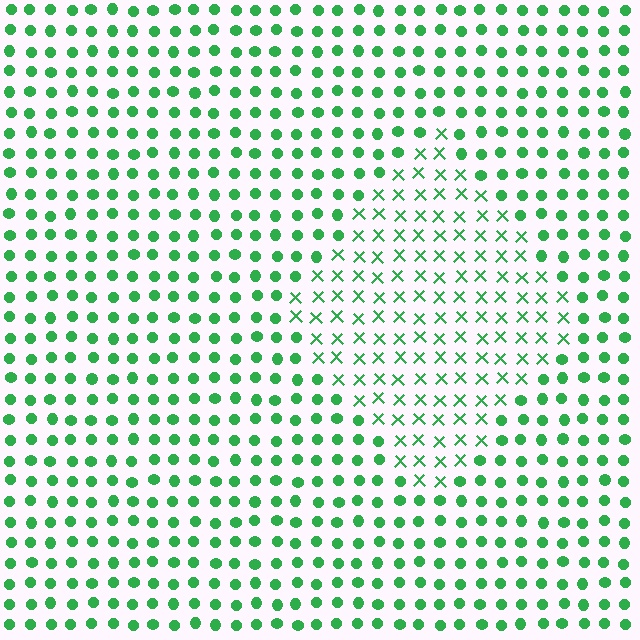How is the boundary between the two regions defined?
The boundary is defined by a change in element shape: X marks inside vs. circles outside. All elements share the same color and spacing.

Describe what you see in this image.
The image is filled with small green elements arranged in a uniform grid. A diamond-shaped region contains X marks, while the surrounding area contains circles. The boundary is defined purely by the change in element shape.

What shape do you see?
I see a diamond.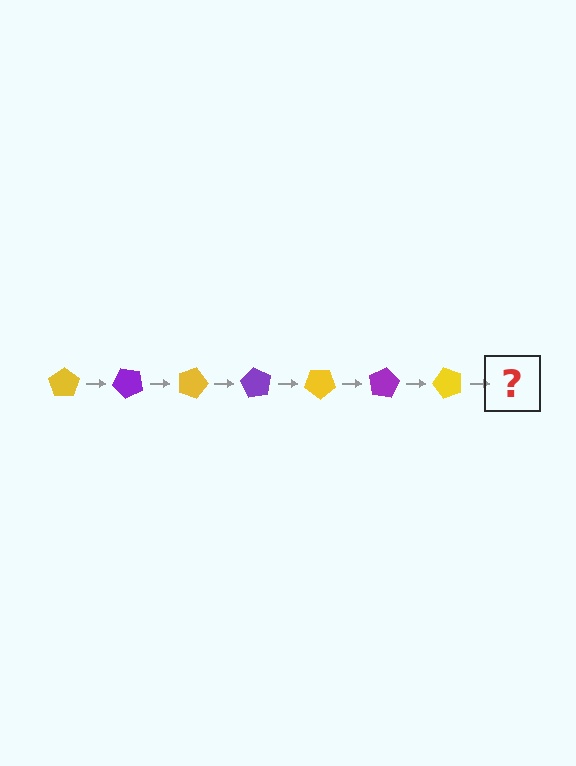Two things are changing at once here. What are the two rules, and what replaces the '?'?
The two rules are that it rotates 45 degrees each step and the color cycles through yellow and purple. The '?' should be a purple pentagon, rotated 315 degrees from the start.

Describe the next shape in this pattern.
It should be a purple pentagon, rotated 315 degrees from the start.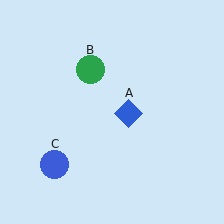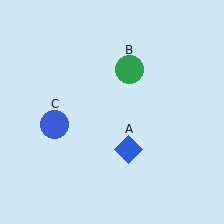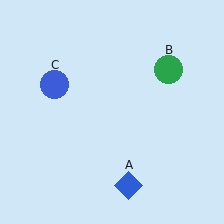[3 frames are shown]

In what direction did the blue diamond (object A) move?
The blue diamond (object A) moved down.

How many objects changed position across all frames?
3 objects changed position: blue diamond (object A), green circle (object B), blue circle (object C).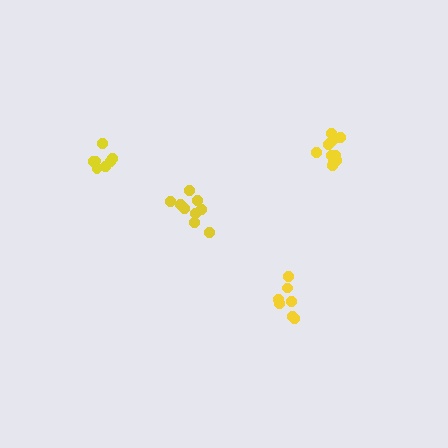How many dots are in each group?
Group 1: 7 dots, Group 2: 7 dots, Group 3: 9 dots, Group 4: 10 dots (33 total).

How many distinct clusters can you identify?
There are 4 distinct clusters.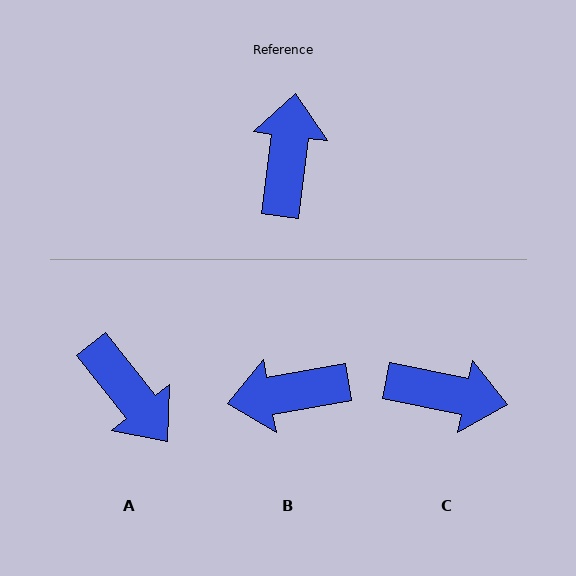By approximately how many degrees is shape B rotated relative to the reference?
Approximately 107 degrees counter-clockwise.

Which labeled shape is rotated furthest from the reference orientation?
A, about 135 degrees away.